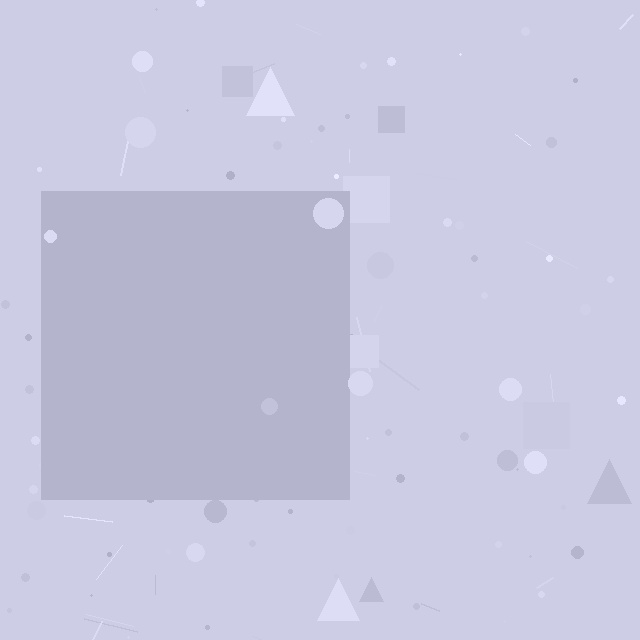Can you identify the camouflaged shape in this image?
The camouflaged shape is a square.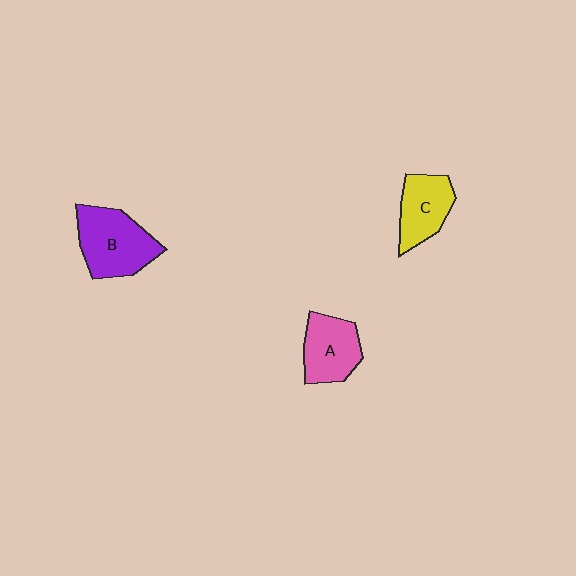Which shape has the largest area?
Shape B (purple).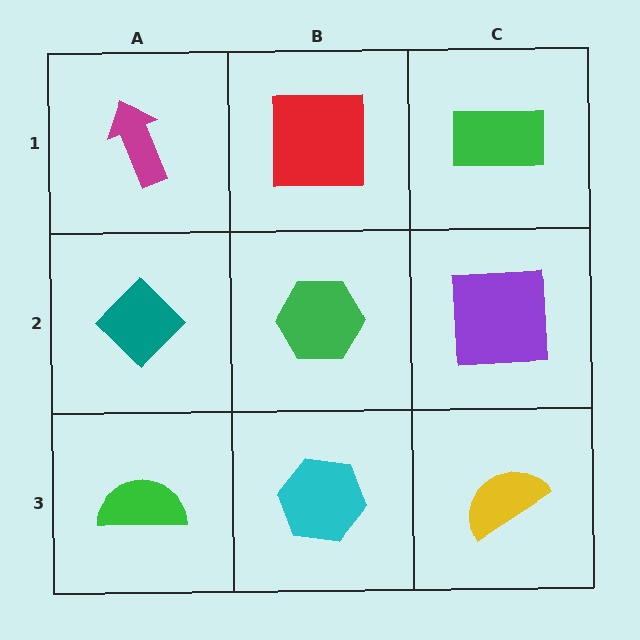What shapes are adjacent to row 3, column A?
A teal diamond (row 2, column A), a cyan hexagon (row 3, column B).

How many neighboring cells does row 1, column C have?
2.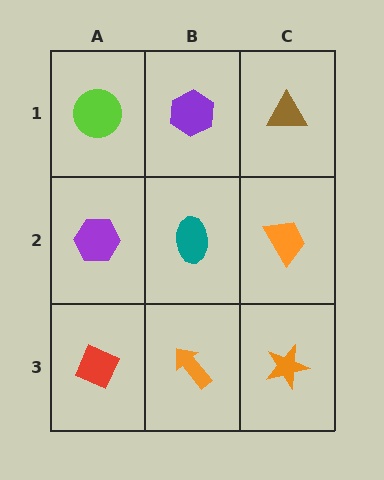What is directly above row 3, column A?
A purple hexagon.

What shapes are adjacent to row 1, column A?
A purple hexagon (row 2, column A), a purple hexagon (row 1, column B).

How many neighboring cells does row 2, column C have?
3.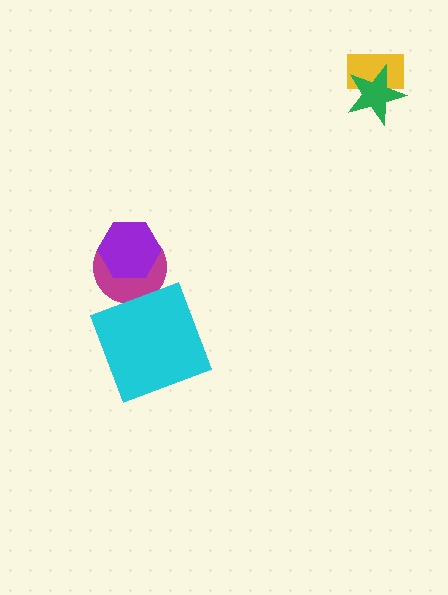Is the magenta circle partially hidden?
Yes, it is partially covered by another shape.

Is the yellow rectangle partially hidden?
Yes, it is partially covered by another shape.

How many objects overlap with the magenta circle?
1 object overlaps with the magenta circle.